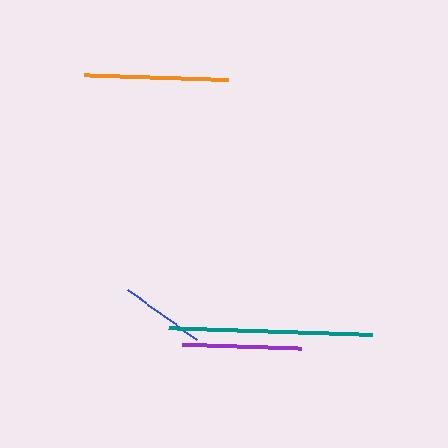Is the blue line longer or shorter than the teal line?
The teal line is longer than the blue line.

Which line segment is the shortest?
The blue line is the shortest at approximately 85 pixels.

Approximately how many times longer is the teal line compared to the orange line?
The teal line is approximately 1.4 times the length of the orange line.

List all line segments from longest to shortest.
From longest to shortest: teal, orange, purple, blue.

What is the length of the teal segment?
The teal segment is approximately 205 pixels long.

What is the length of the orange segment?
The orange segment is approximately 144 pixels long.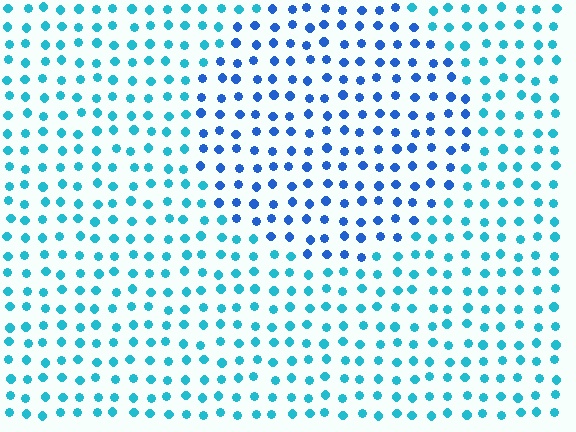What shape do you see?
I see a circle.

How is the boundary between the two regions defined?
The boundary is defined purely by a slight shift in hue (about 32 degrees). Spacing, size, and orientation are identical on both sides.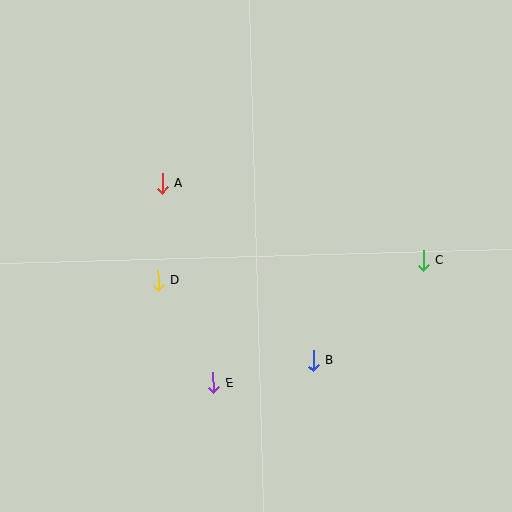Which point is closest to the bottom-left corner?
Point E is closest to the bottom-left corner.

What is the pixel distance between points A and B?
The distance between A and B is 233 pixels.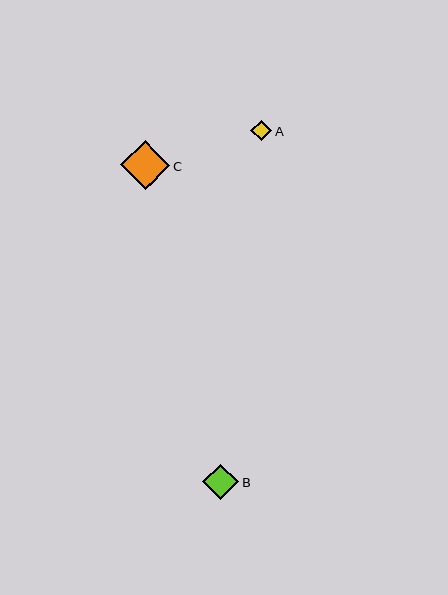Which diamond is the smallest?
Diamond A is the smallest with a size of approximately 21 pixels.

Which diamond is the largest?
Diamond C is the largest with a size of approximately 49 pixels.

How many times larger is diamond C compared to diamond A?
Diamond C is approximately 2.3 times the size of diamond A.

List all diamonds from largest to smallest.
From largest to smallest: C, B, A.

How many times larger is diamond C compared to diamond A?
Diamond C is approximately 2.3 times the size of diamond A.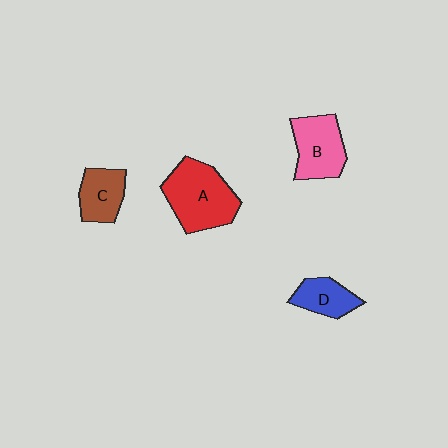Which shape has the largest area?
Shape A (red).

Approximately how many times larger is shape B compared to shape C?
Approximately 1.3 times.